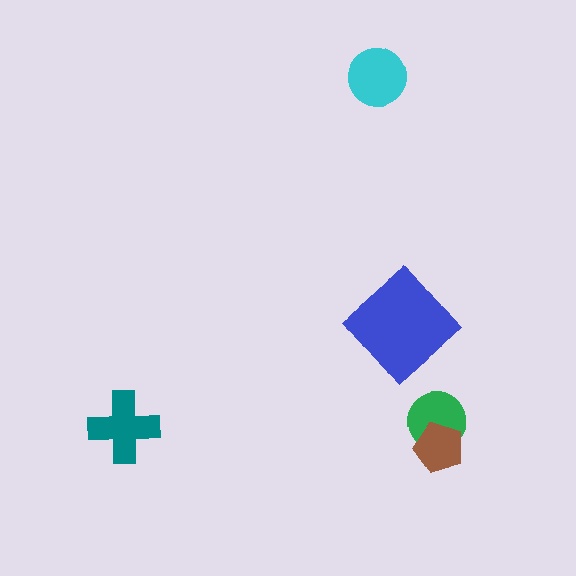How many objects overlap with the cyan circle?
0 objects overlap with the cyan circle.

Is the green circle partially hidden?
Yes, it is partially covered by another shape.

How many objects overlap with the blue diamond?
0 objects overlap with the blue diamond.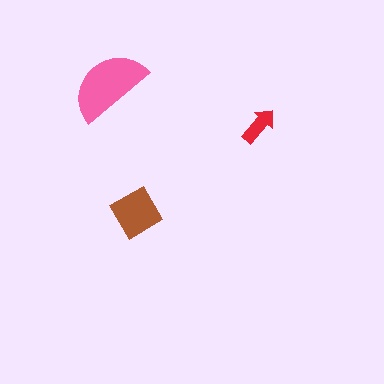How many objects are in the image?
There are 3 objects in the image.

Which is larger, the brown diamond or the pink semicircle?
The pink semicircle.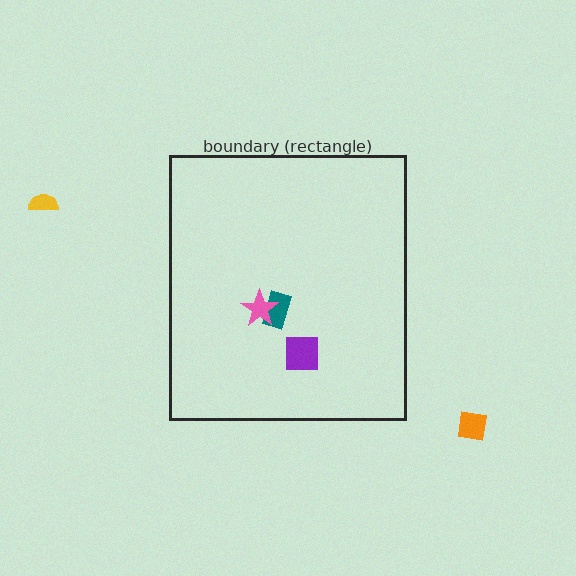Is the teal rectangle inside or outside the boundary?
Inside.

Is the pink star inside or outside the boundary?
Inside.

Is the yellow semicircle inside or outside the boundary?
Outside.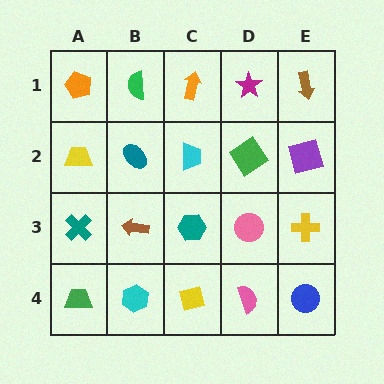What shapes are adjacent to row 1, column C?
A cyan trapezoid (row 2, column C), a green semicircle (row 1, column B), a magenta star (row 1, column D).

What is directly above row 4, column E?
A yellow cross.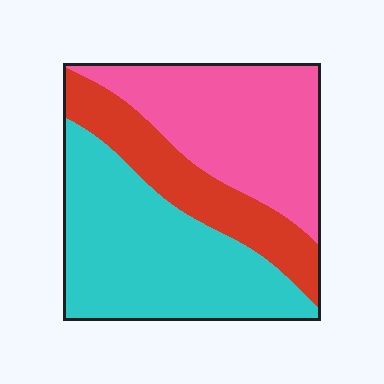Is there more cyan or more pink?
Cyan.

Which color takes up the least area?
Red, at roughly 20%.